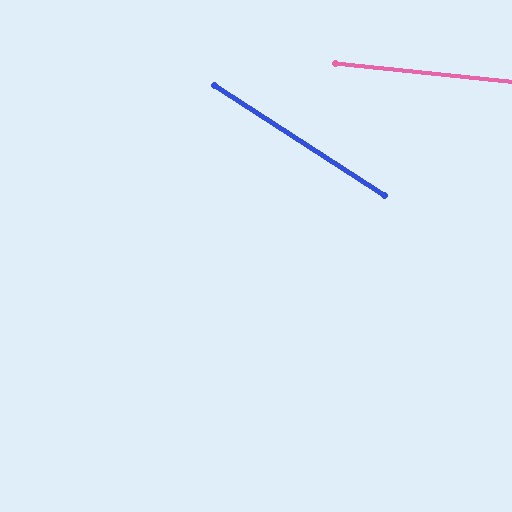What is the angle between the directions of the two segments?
Approximately 27 degrees.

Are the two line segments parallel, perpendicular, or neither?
Neither parallel nor perpendicular — they differ by about 27°.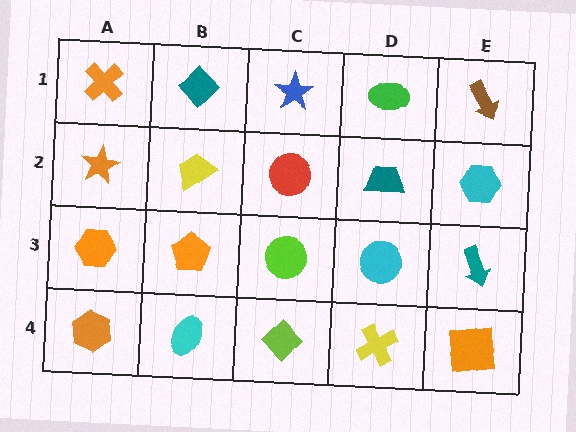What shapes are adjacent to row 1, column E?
A cyan hexagon (row 2, column E), a green ellipse (row 1, column D).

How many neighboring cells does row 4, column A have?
2.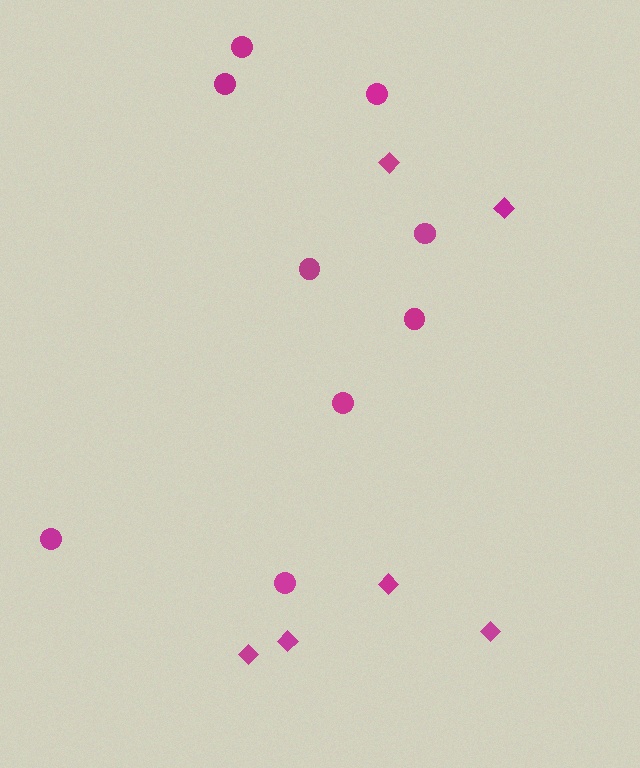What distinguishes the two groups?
There are 2 groups: one group of circles (9) and one group of diamonds (6).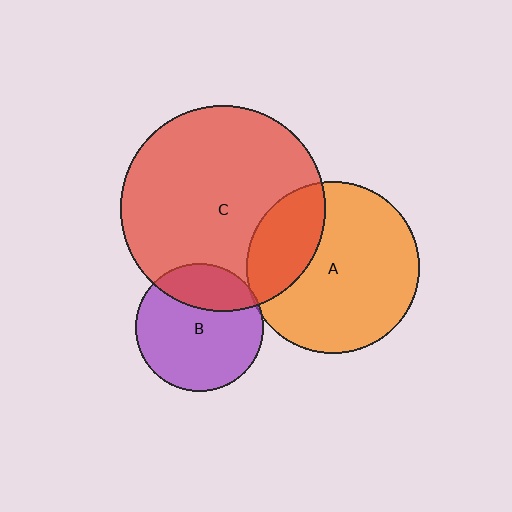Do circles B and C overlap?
Yes.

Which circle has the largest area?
Circle C (red).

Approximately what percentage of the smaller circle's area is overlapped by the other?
Approximately 25%.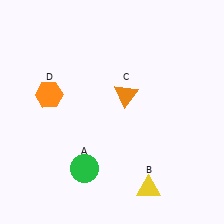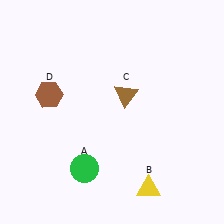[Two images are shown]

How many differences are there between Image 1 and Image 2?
There are 2 differences between the two images.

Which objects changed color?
C changed from orange to brown. D changed from orange to brown.